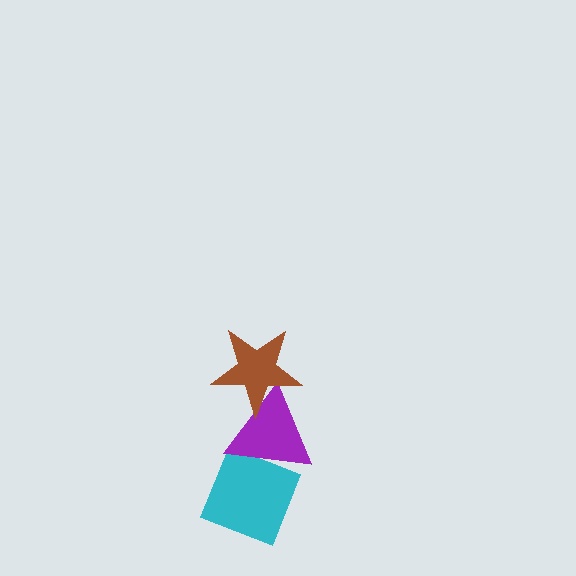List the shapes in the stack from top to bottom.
From top to bottom: the brown star, the purple triangle, the cyan diamond.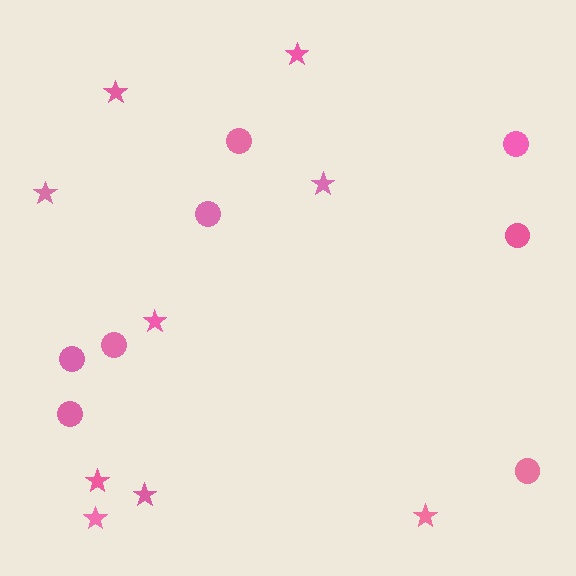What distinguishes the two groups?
There are 2 groups: one group of circles (8) and one group of stars (9).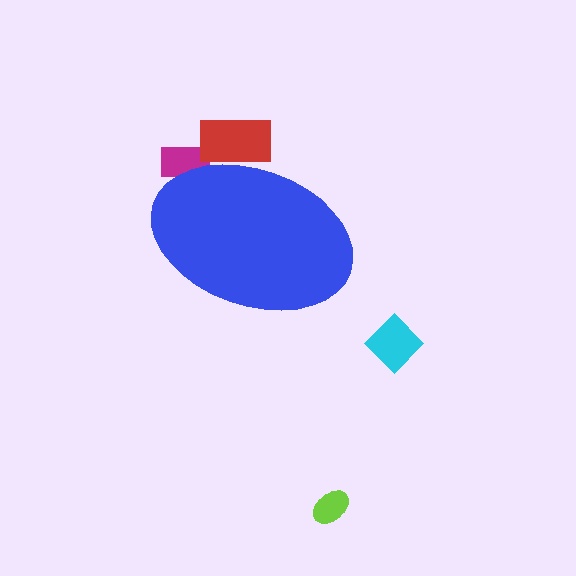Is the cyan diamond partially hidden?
No, the cyan diamond is fully visible.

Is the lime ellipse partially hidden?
No, the lime ellipse is fully visible.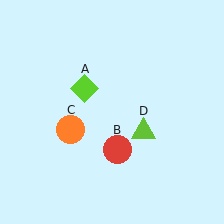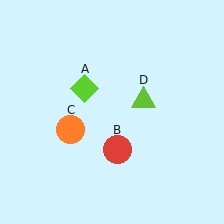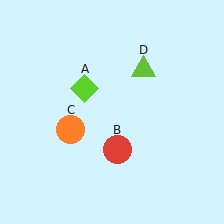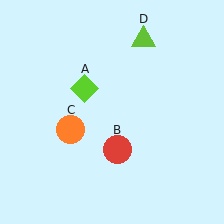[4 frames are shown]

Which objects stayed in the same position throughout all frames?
Lime diamond (object A) and red circle (object B) and orange circle (object C) remained stationary.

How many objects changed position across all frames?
1 object changed position: lime triangle (object D).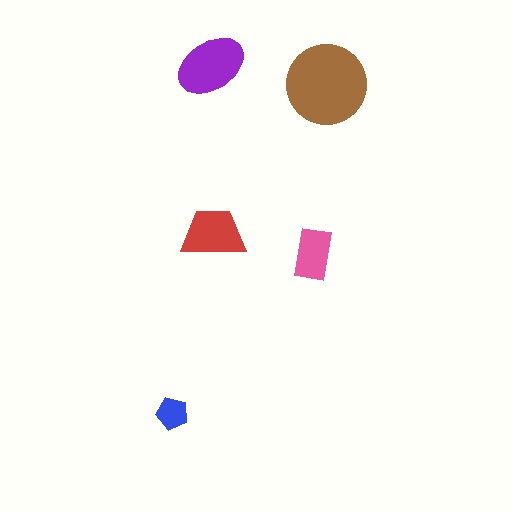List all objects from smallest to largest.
The blue pentagon, the pink rectangle, the red trapezoid, the purple ellipse, the brown circle.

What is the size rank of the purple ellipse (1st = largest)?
2nd.